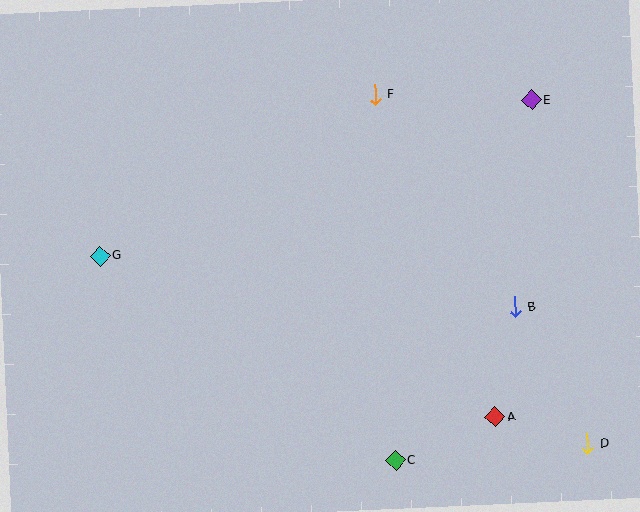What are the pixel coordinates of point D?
Point D is at (587, 444).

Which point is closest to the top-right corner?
Point E is closest to the top-right corner.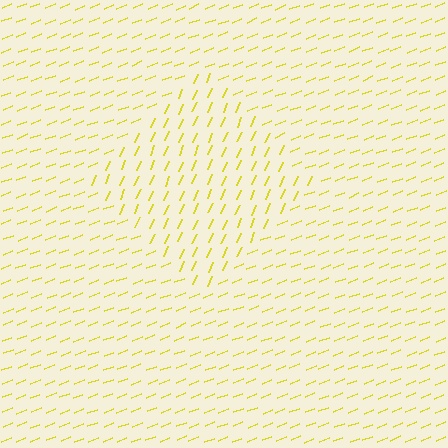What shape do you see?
I see a diamond.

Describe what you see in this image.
The image is filled with small yellow line segments. A diamond region in the image has lines oriented differently from the surrounding lines, creating a visible texture boundary.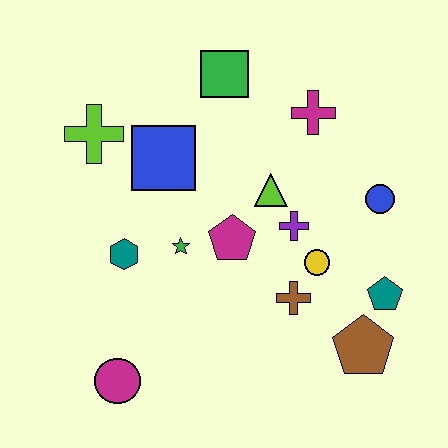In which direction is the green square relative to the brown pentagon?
The green square is above the brown pentagon.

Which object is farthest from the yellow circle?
The lime cross is farthest from the yellow circle.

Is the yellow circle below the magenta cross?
Yes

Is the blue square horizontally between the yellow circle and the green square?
No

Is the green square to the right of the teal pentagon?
No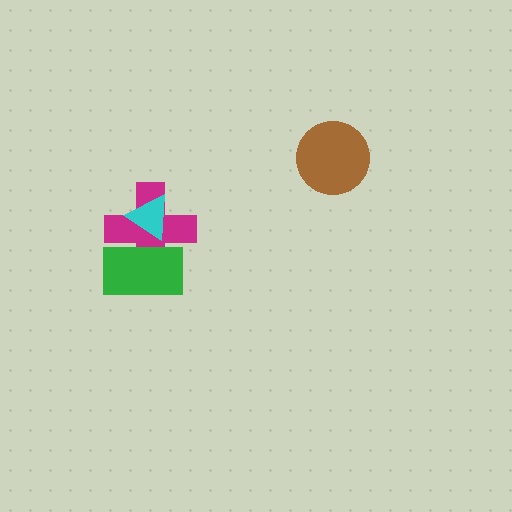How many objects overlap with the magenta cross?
2 objects overlap with the magenta cross.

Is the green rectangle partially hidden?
Yes, it is partially covered by another shape.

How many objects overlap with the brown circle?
0 objects overlap with the brown circle.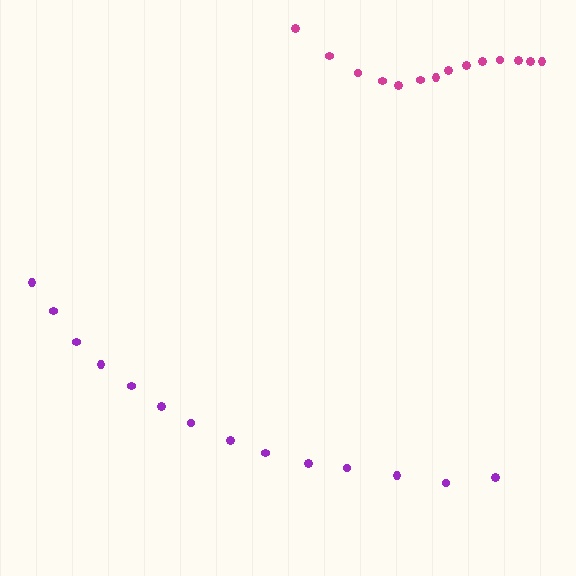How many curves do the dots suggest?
There are 2 distinct paths.